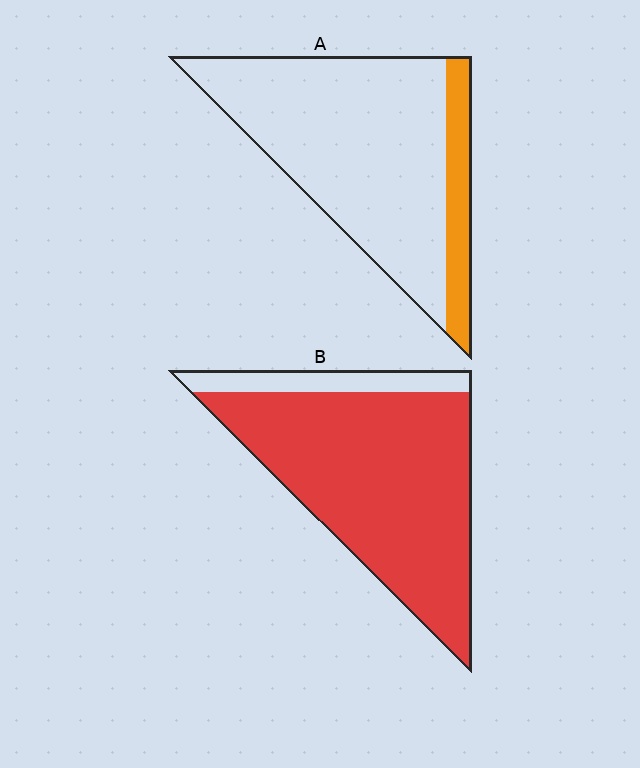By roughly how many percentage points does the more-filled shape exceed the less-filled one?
By roughly 70 percentage points (B over A).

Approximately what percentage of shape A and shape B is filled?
A is approximately 15% and B is approximately 85%.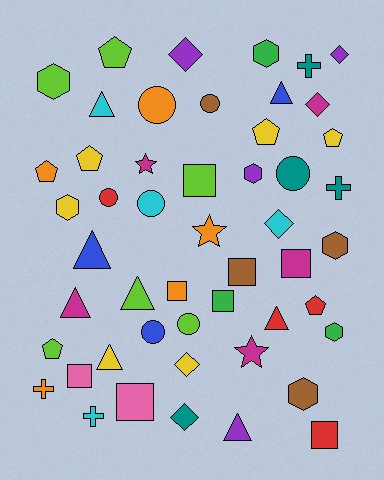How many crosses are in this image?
There are 4 crosses.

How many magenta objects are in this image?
There are 5 magenta objects.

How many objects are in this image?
There are 50 objects.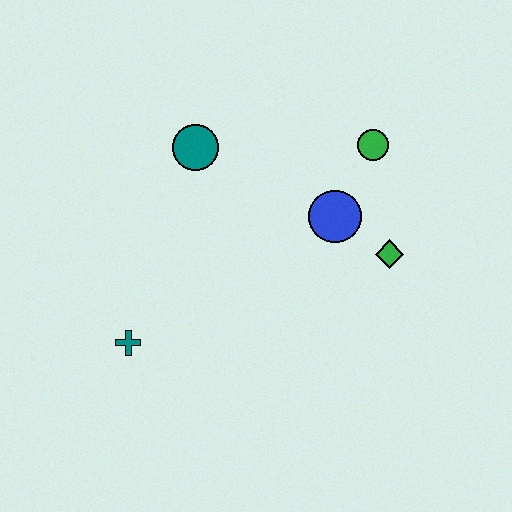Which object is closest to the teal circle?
The blue circle is closest to the teal circle.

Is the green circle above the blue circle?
Yes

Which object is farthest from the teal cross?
The green circle is farthest from the teal cross.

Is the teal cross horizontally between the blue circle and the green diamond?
No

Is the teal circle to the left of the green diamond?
Yes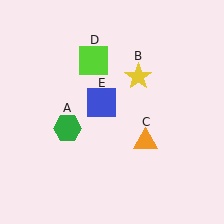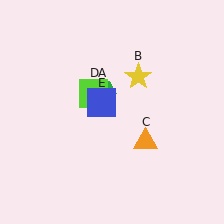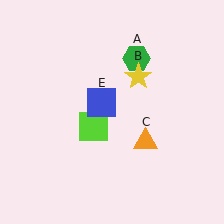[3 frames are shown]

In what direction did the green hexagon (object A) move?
The green hexagon (object A) moved up and to the right.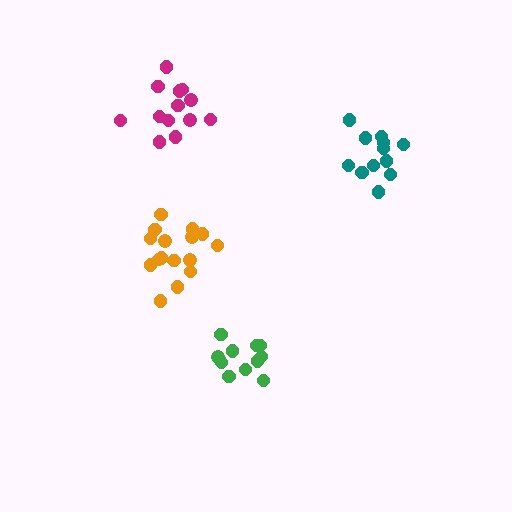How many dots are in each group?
Group 1: 16 dots, Group 2: 12 dots, Group 3: 13 dots, Group 4: 12 dots (53 total).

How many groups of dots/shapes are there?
There are 4 groups.